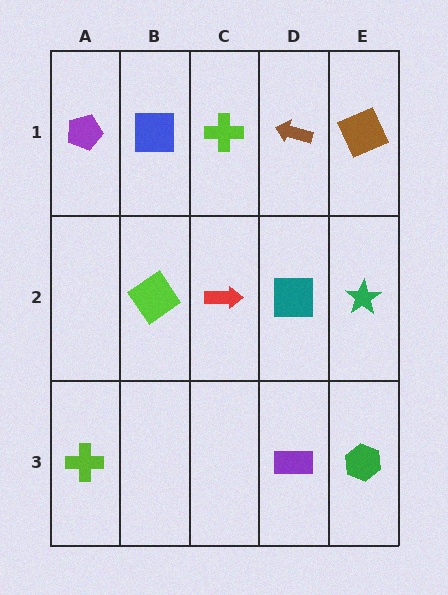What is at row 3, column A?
A lime cross.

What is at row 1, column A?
A purple pentagon.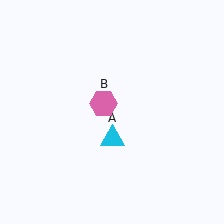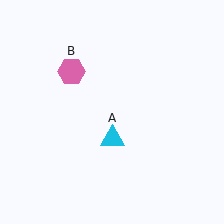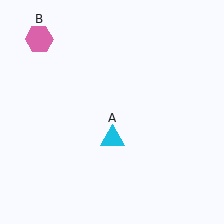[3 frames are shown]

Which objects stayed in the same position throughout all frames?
Cyan triangle (object A) remained stationary.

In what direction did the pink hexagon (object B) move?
The pink hexagon (object B) moved up and to the left.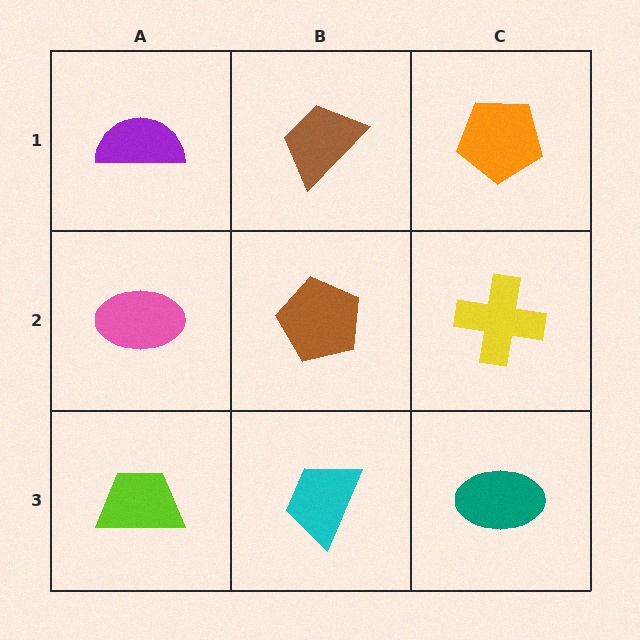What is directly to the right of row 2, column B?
A yellow cross.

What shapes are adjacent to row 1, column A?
A pink ellipse (row 2, column A), a brown trapezoid (row 1, column B).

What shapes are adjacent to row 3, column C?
A yellow cross (row 2, column C), a cyan trapezoid (row 3, column B).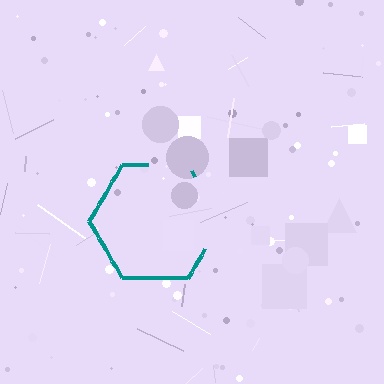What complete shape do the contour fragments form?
The contour fragments form a hexagon.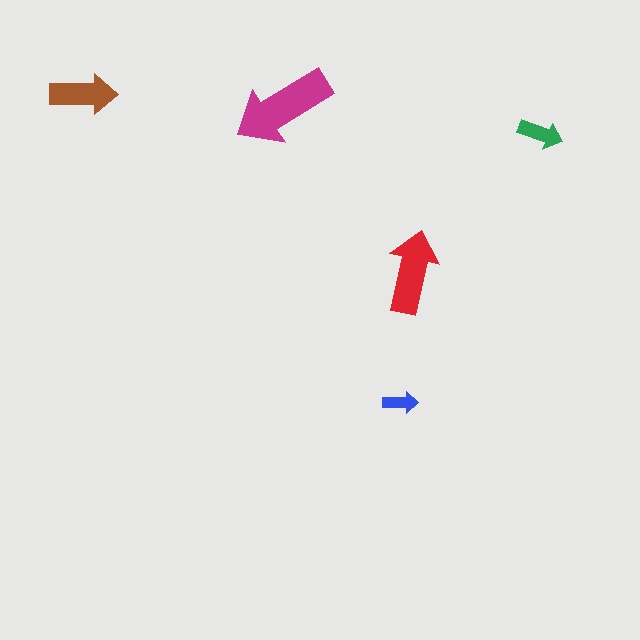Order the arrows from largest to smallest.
the magenta one, the red one, the brown one, the green one, the blue one.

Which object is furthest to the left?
The brown arrow is leftmost.